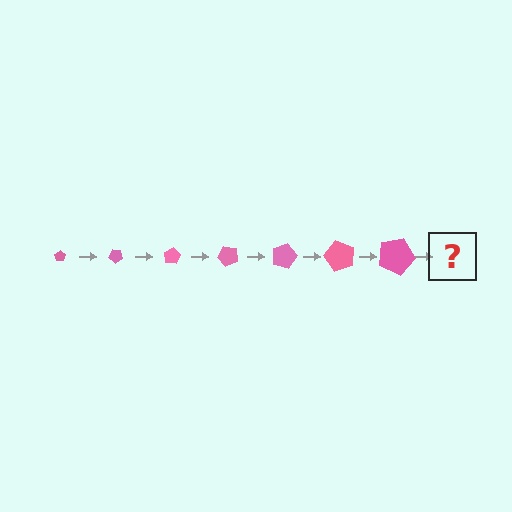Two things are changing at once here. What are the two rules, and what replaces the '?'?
The two rules are that the pentagon grows larger each step and it rotates 40 degrees each step. The '?' should be a pentagon, larger than the previous one and rotated 280 degrees from the start.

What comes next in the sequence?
The next element should be a pentagon, larger than the previous one and rotated 280 degrees from the start.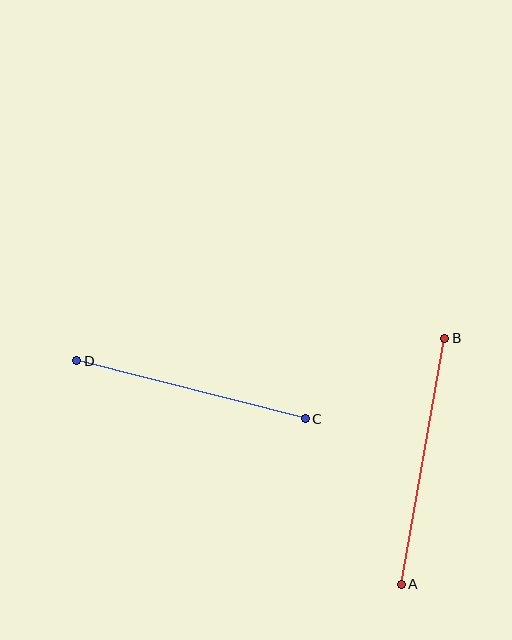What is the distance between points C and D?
The distance is approximately 235 pixels.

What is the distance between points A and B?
The distance is approximately 249 pixels.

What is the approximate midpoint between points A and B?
The midpoint is at approximately (423, 461) pixels.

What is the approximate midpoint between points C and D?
The midpoint is at approximately (191, 390) pixels.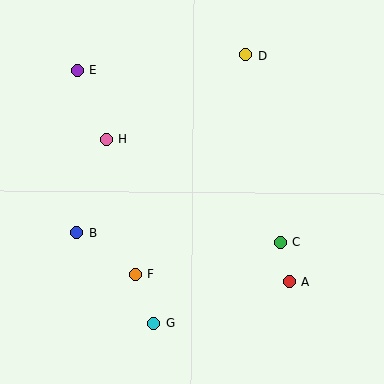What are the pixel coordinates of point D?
Point D is at (246, 55).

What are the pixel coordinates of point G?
Point G is at (154, 323).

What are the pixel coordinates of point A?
Point A is at (289, 282).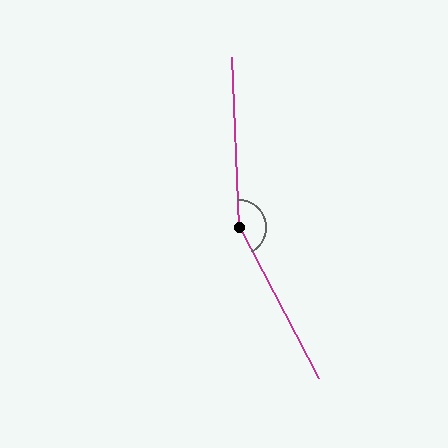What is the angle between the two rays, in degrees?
Approximately 155 degrees.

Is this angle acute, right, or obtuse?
It is obtuse.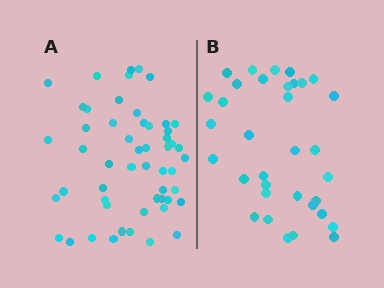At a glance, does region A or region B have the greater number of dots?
Region A (the left region) has more dots.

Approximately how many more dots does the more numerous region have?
Region A has approximately 20 more dots than region B.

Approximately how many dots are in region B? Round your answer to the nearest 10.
About 30 dots. (The exact count is 34, which rounds to 30.)